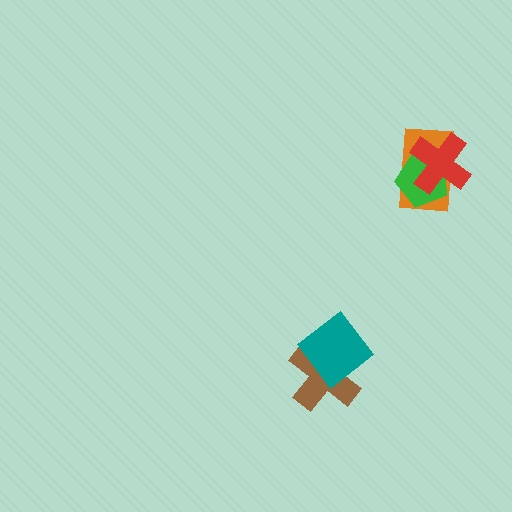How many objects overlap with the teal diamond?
1 object overlaps with the teal diamond.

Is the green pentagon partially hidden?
Yes, it is partially covered by another shape.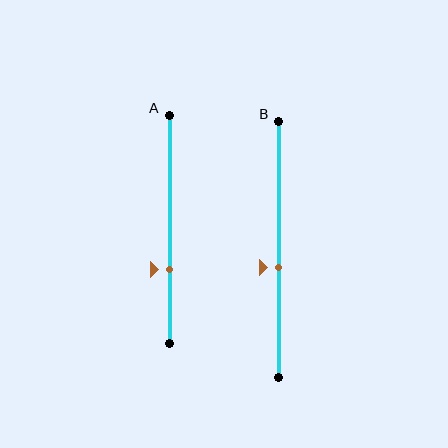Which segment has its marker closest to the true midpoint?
Segment B has its marker closest to the true midpoint.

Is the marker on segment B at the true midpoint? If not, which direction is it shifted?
No, the marker on segment B is shifted downward by about 7% of the segment length.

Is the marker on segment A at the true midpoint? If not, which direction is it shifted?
No, the marker on segment A is shifted downward by about 18% of the segment length.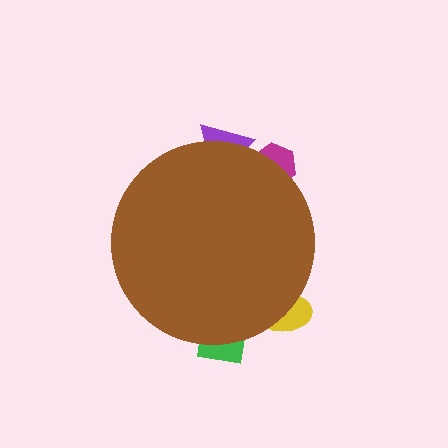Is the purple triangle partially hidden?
Yes, the purple triangle is partially hidden behind the brown circle.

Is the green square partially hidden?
Yes, the green square is partially hidden behind the brown circle.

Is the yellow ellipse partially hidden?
Yes, the yellow ellipse is partially hidden behind the brown circle.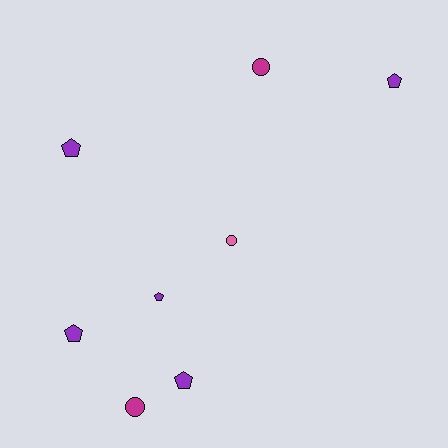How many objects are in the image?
There are 8 objects.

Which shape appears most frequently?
Pentagon, with 5 objects.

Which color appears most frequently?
Purple, with 5 objects.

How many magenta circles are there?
There are 2 magenta circles.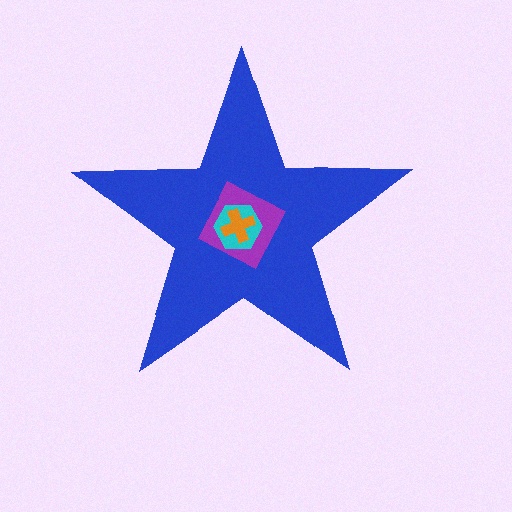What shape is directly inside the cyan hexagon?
The orange cross.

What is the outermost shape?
The blue star.